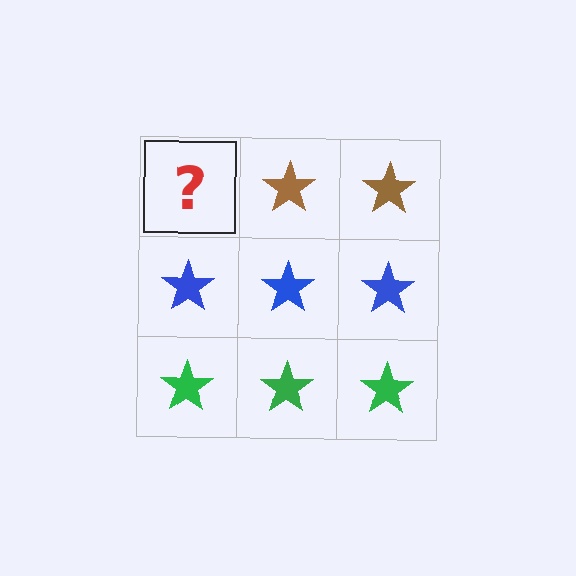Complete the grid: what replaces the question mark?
The question mark should be replaced with a brown star.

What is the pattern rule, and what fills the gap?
The rule is that each row has a consistent color. The gap should be filled with a brown star.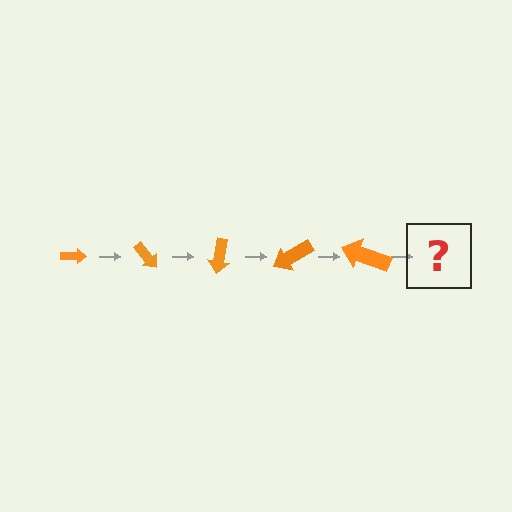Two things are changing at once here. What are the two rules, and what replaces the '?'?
The two rules are that the arrow grows larger each step and it rotates 50 degrees each step. The '?' should be an arrow, larger than the previous one and rotated 250 degrees from the start.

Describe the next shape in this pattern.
It should be an arrow, larger than the previous one and rotated 250 degrees from the start.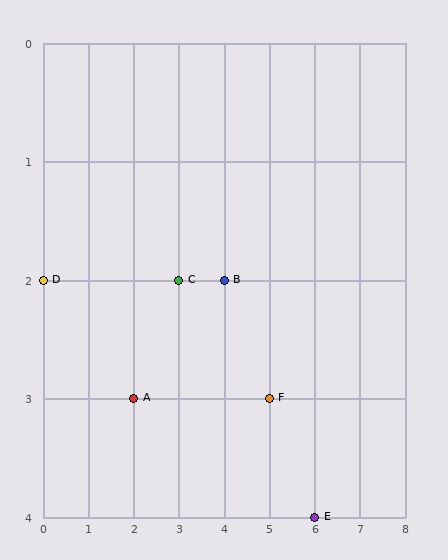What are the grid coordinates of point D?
Point D is at grid coordinates (0, 2).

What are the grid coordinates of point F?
Point F is at grid coordinates (5, 3).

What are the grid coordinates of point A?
Point A is at grid coordinates (2, 3).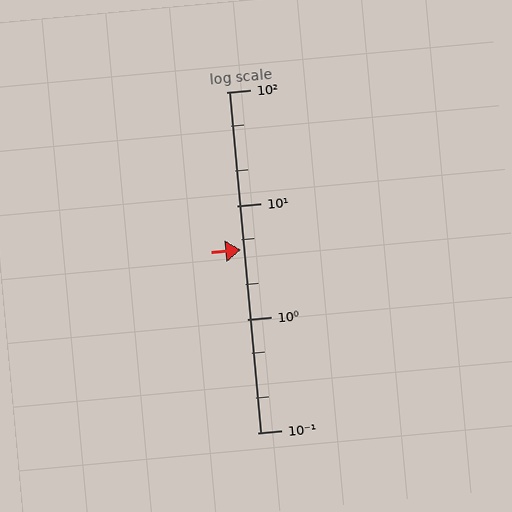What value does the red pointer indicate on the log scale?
The pointer indicates approximately 4.1.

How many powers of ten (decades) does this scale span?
The scale spans 3 decades, from 0.1 to 100.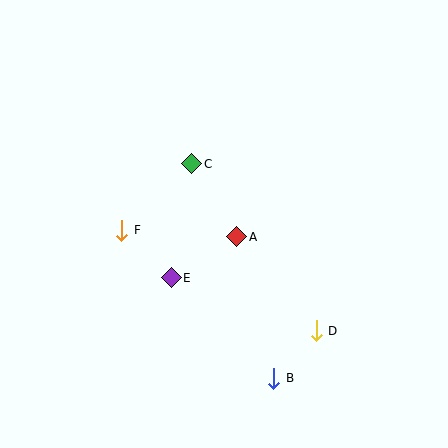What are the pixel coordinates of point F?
Point F is at (122, 230).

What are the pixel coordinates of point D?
Point D is at (316, 331).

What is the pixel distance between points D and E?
The distance between D and E is 154 pixels.